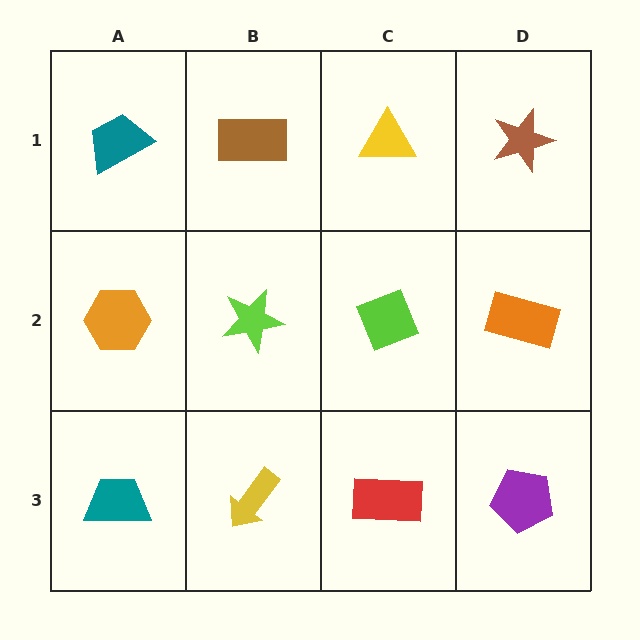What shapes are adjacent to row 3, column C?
A lime diamond (row 2, column C), a yellow arrow (row 3, column B), a purple pentagon (row 3, column D).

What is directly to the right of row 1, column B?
A yellow triangle.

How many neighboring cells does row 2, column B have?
4.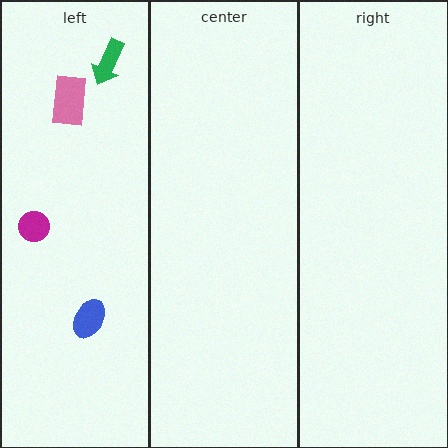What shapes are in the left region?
The blue ellipse, the magenta circle, the pink rectangle, the green arrow.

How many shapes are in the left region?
4.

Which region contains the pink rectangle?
The left region.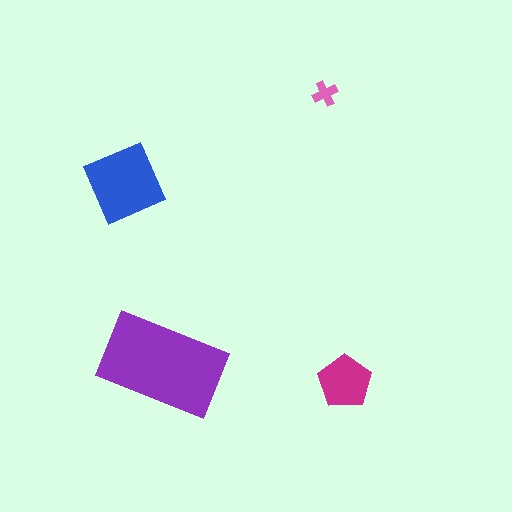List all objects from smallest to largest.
The pink cross, the magenta pentagon, the blue square, the purple rectangle.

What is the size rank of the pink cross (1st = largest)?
4th.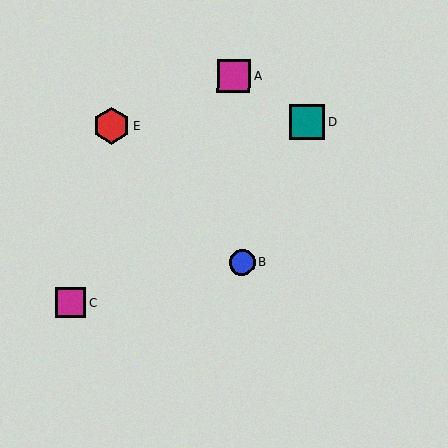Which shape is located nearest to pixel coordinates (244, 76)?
The magenta square (labeled A) at (234, 76) is nearest to that location.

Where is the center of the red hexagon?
The center of the red hexagon is at (112, 126).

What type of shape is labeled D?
Shape D is a teal square.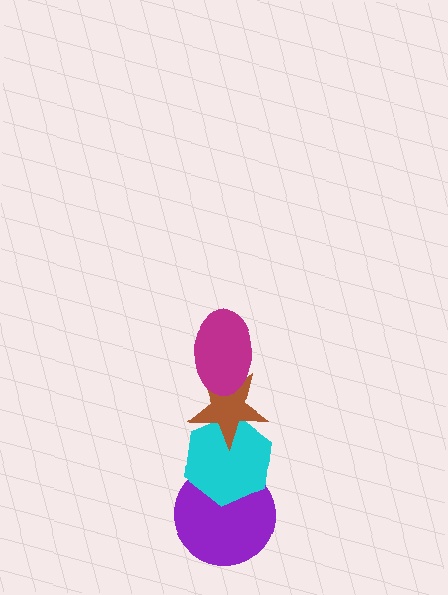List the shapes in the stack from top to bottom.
From top to bottom: the magenta ellipse, the brown star, the cyan hexagon, the purple circle.